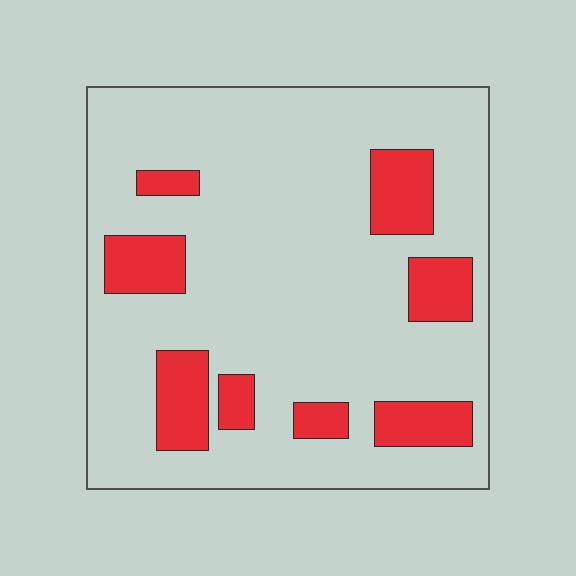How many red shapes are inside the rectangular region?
8.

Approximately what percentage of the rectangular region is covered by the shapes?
Approximately 20%.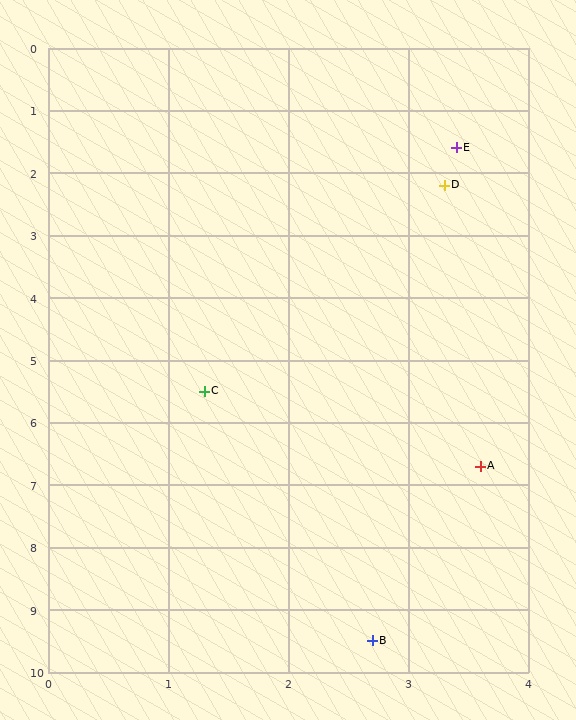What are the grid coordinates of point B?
Point B is at approximately (2.7, 9.5).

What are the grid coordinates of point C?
Point C is at approximately (1.3, 5.5).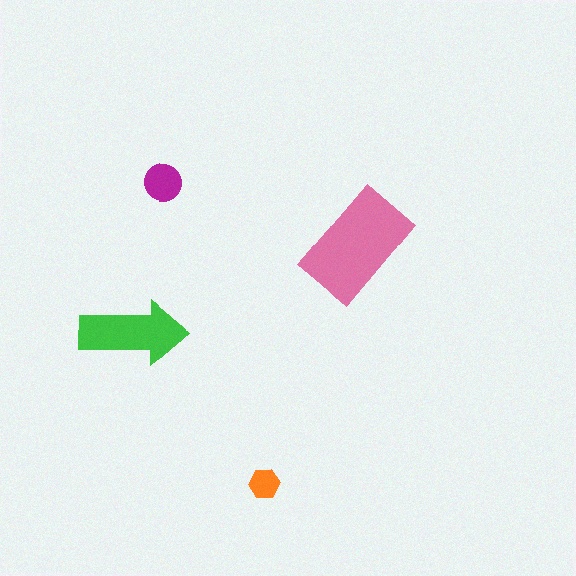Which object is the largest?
The pink rectangle.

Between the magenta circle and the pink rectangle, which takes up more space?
The pink rectangle.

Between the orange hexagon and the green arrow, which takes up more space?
The green arrow.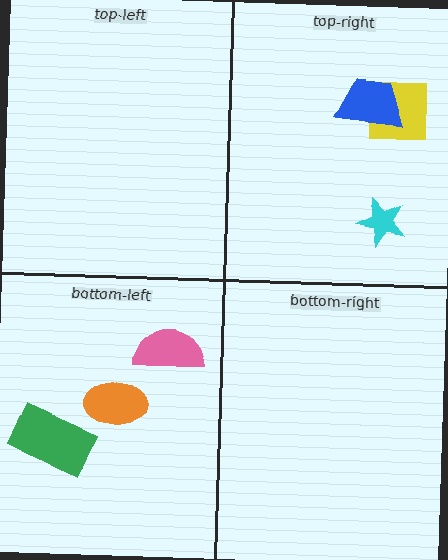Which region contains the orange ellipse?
The bottom-left region.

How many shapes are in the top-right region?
3.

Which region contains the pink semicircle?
The bottom-left region.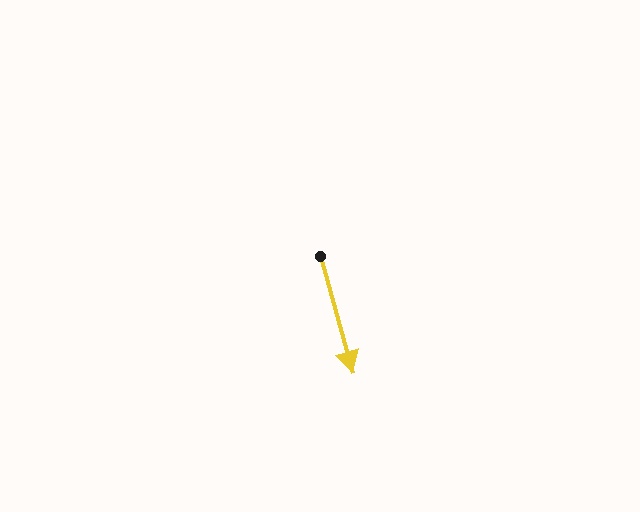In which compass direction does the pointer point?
South.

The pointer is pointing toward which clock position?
Roughly 5 o'clock.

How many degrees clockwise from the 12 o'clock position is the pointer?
Approximately 164 degrees.